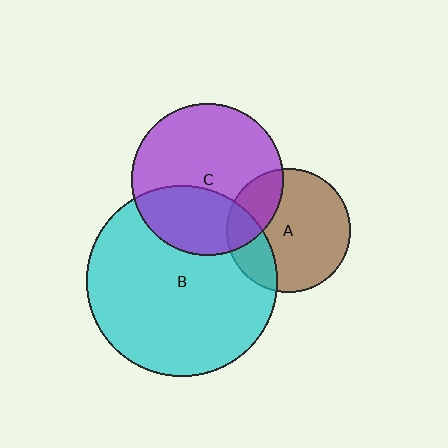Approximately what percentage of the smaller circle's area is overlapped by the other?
Approximately 25%.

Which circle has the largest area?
Circle B (cyan).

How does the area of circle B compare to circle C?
Approximately 1.6 times.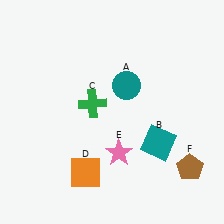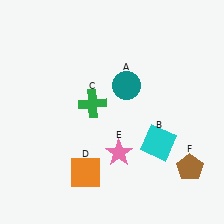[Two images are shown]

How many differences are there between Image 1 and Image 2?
There is 1 difference between the two images.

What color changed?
The square (B) changed from teal in Image 1 to cyan in Image 2.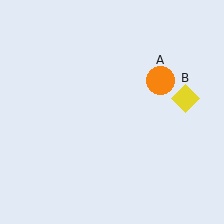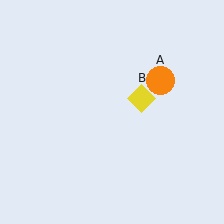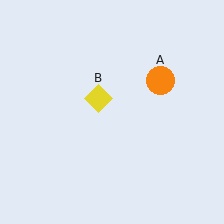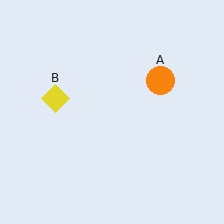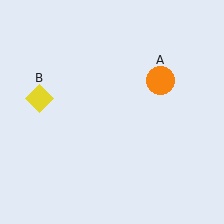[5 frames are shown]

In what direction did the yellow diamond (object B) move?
The yellow diamond (object B) moved left.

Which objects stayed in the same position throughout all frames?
Orange circle (object A) remained stationary.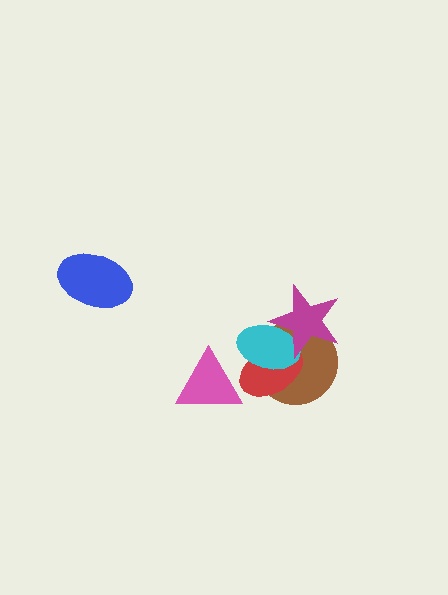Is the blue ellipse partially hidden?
No, no other shape covers it.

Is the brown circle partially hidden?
Yes, it is partially covered by another shape.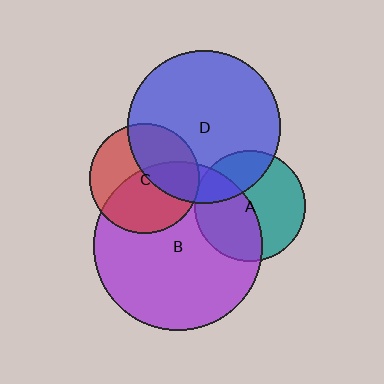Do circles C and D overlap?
Yes.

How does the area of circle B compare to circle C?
Approximately 2.3 times.